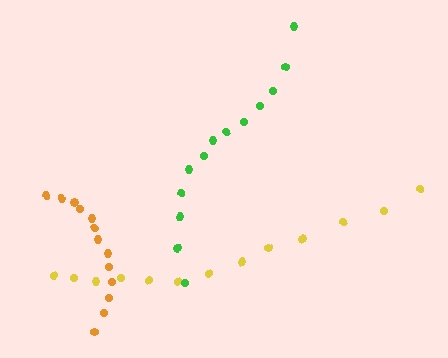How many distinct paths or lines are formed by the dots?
There are 3 distinct paths.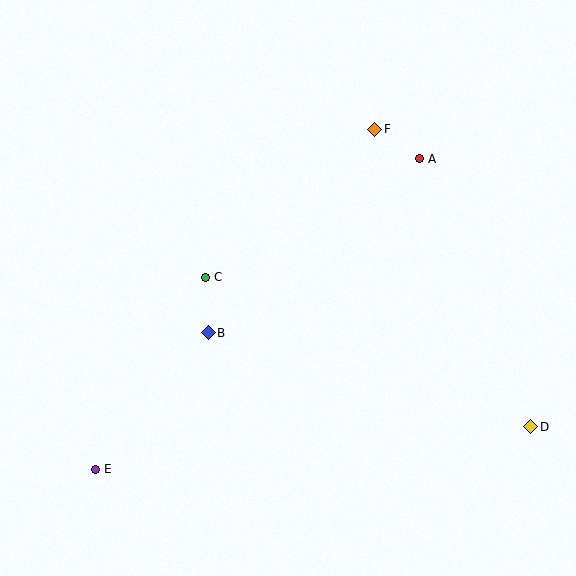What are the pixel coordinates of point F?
Point F is at (375, 129).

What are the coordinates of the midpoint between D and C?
The midpoint between D and C is at (368, 352).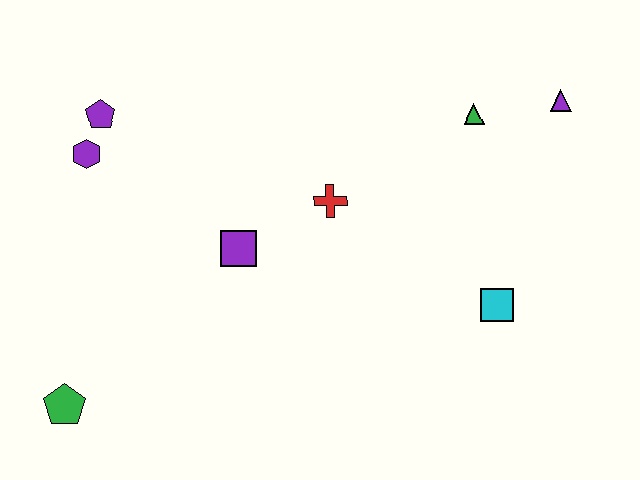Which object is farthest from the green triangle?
The green pentagon is farthest from the green triangle.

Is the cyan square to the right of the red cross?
Yes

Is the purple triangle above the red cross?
Yes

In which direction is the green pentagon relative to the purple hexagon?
The green pentagon is below the purple hexagon.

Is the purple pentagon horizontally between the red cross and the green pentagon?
Yes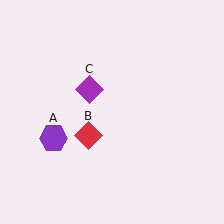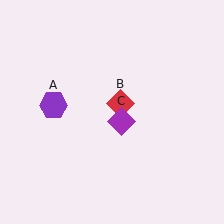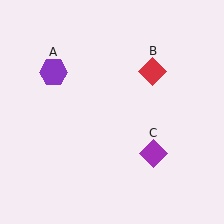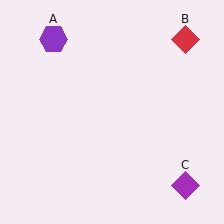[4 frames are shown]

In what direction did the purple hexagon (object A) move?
The purple hexagon (object A) moved up.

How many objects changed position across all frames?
3 objects changed position: purple hexagon (object A), red diamond (object B), purple diamond (object C).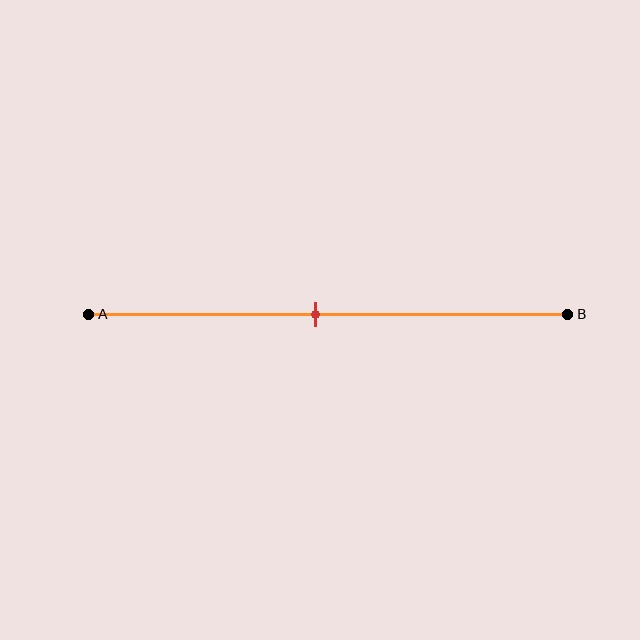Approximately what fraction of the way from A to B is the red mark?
The red mark is approximately 45% of the way from A to B.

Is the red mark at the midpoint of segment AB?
Yes, the mark is approximately at the midpoint.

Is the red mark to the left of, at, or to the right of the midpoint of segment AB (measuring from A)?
The red mark is approximately at the midpoint of segment AB.